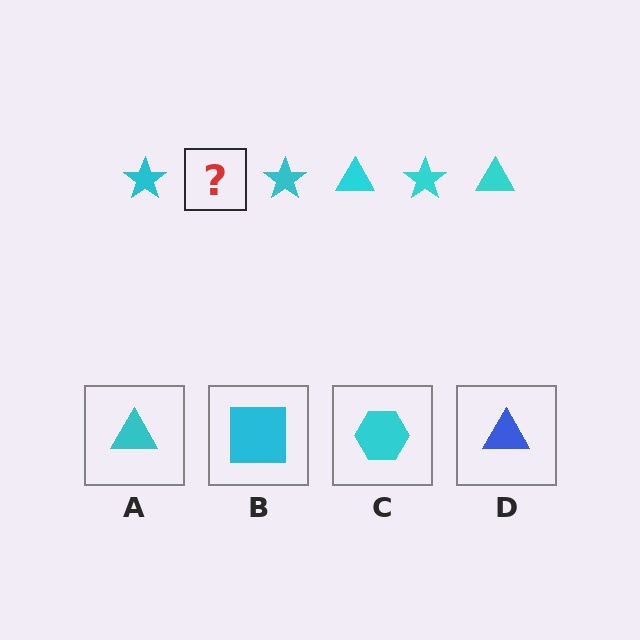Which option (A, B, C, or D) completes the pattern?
A.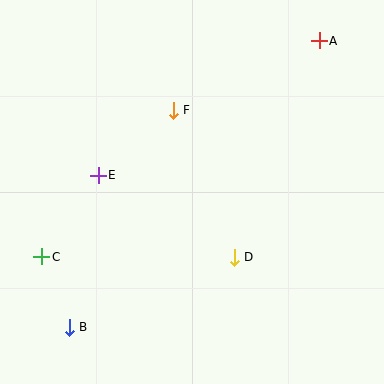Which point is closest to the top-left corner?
Point E is closest to the top-left corner.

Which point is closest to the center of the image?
Point D at (234, 257) is closest to the center.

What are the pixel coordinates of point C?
Point C is at (42, 257).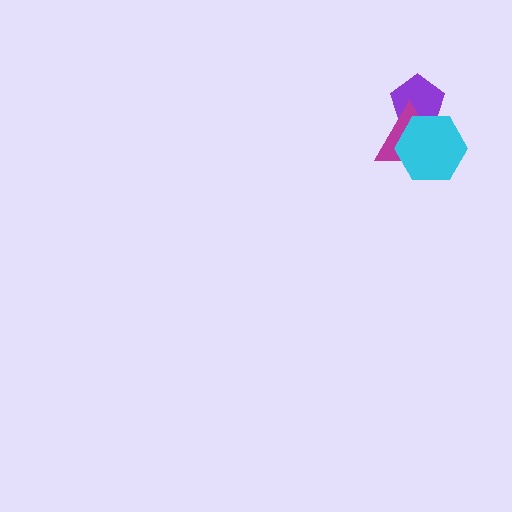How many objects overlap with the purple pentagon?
2 objects overlap with the purple pentagon.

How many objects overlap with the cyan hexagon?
2 objects overlap with the cyan hexagon.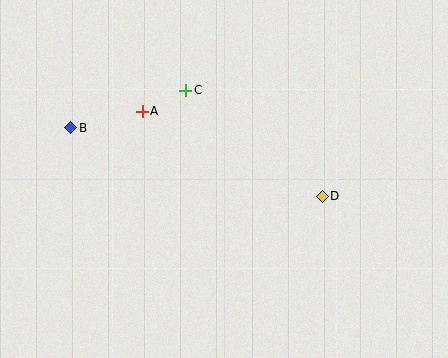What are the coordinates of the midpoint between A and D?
The midpoint between A and D is at (232, 154).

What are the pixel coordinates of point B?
Point B is at (71, 128).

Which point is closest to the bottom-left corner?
Point B is closest to the bottom-left corner.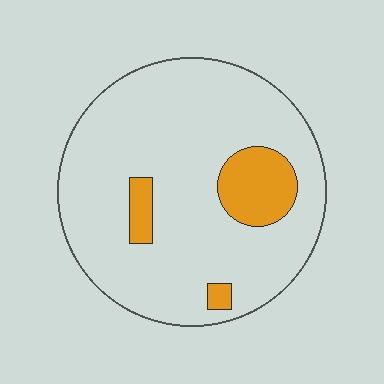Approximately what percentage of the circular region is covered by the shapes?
Approximately 15%.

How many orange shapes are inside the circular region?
3.